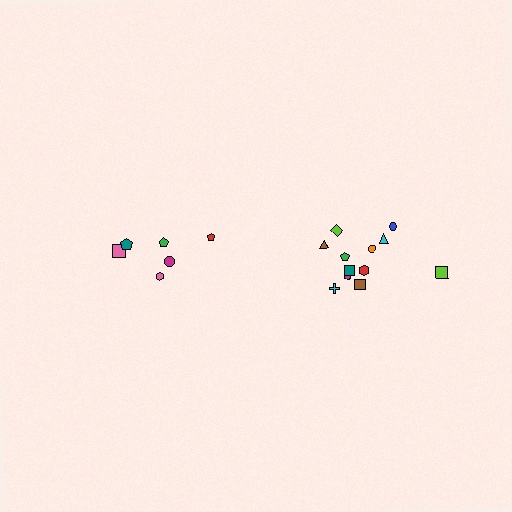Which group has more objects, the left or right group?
The right group.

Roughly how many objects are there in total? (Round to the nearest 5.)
Roughly 20 objects in total.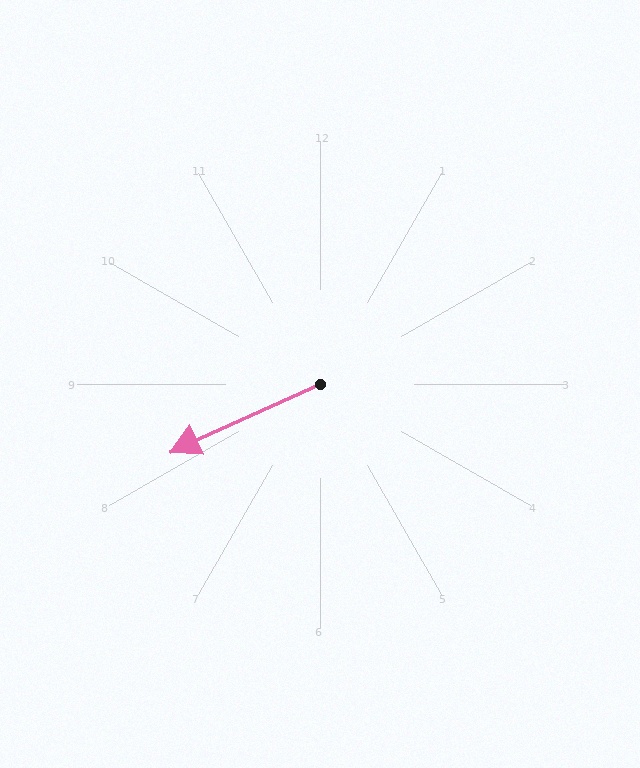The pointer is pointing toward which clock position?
Roughly 8 o'clock.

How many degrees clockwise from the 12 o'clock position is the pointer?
Approximately 246 degrees.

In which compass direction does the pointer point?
Southwest.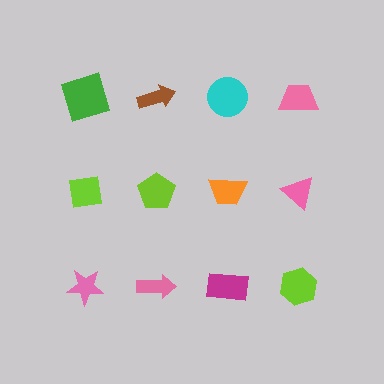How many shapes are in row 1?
4 shapes.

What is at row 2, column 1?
A lime square.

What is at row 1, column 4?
A pink trapezoid.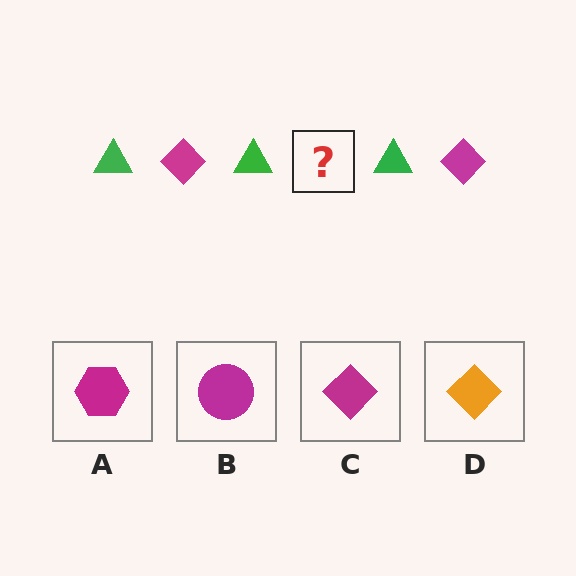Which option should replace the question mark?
Option C.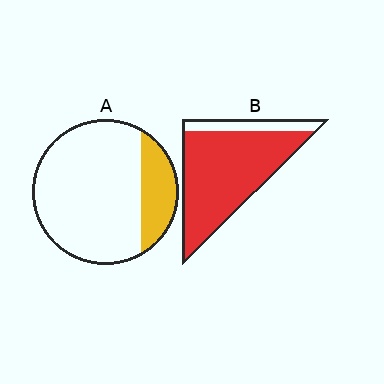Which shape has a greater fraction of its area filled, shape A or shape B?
Shape B.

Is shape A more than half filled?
No.